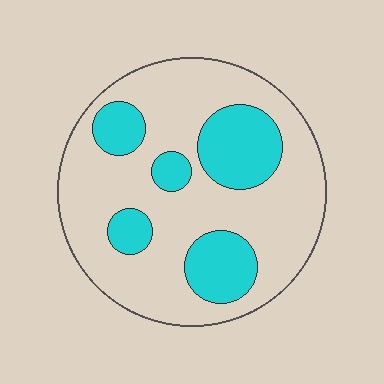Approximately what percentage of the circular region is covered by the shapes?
Approximately 25%.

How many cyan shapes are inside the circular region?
5.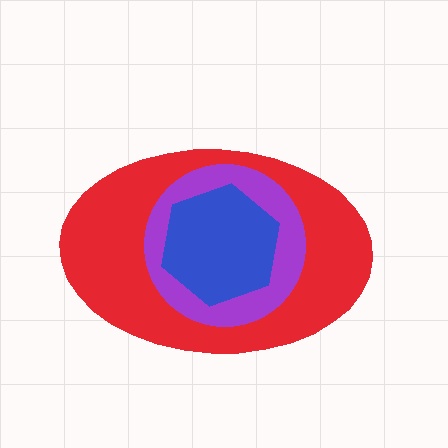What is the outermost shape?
The red ellipse.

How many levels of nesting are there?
3.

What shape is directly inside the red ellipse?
The purple circle.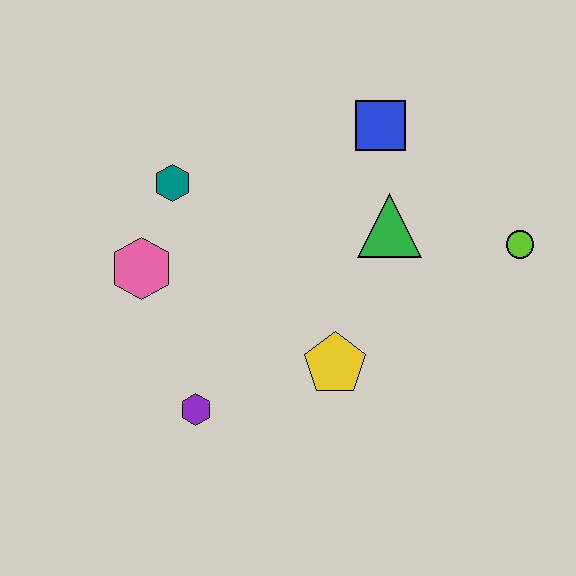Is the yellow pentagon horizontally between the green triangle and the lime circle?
No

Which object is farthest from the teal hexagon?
The lime circle is farthest from the teal hexagon.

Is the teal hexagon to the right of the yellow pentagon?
No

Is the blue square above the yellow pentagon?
Yes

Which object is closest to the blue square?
The green triangle is closest to the blue square.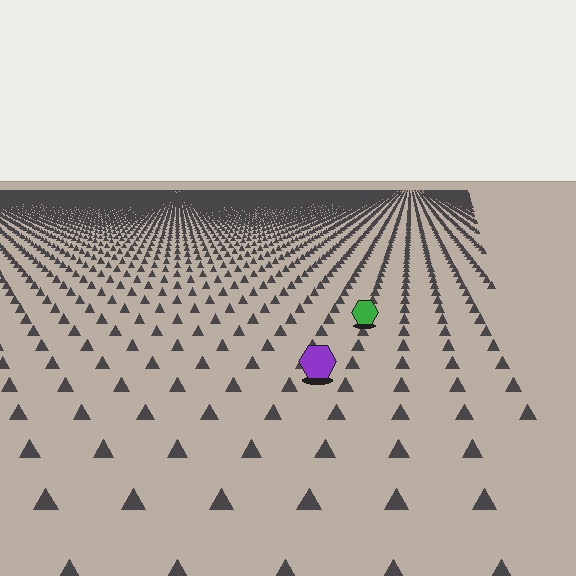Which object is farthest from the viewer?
The green hexagon is farthest from the viewer. It appears smaller and the ground texture around it is denser.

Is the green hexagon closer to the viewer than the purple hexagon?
No. The purple hexagon is closer — you can tell from the texture gradient: the ground texture is coarser near it.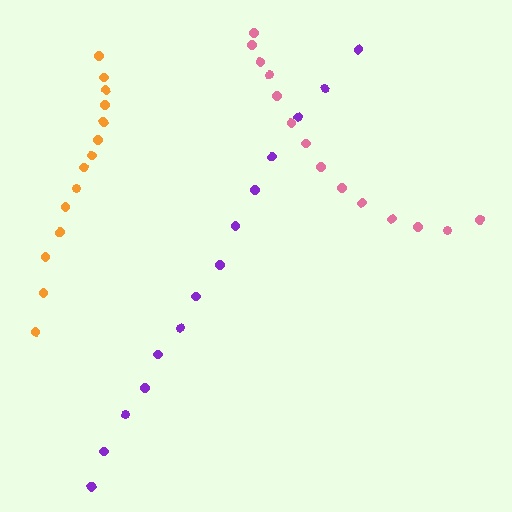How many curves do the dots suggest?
There are 3 distinct paths.